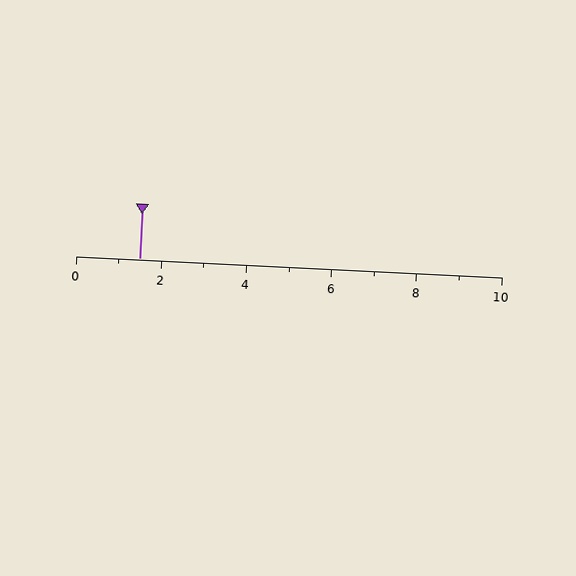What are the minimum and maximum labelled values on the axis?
The axis runs from 0 to 10.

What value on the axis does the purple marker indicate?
The marker indicates approximately 1.5.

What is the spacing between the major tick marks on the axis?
The major ticks are spaced 2 apart.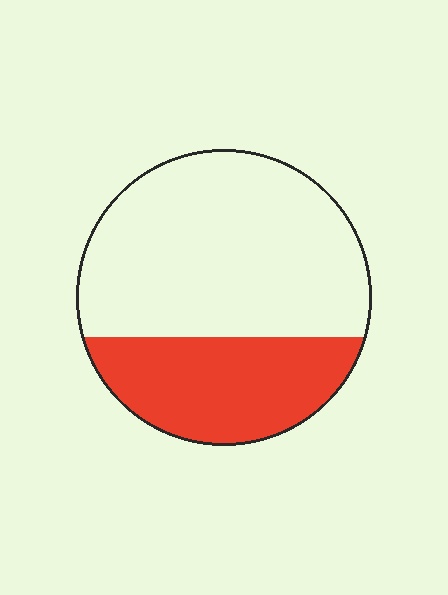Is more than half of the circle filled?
No.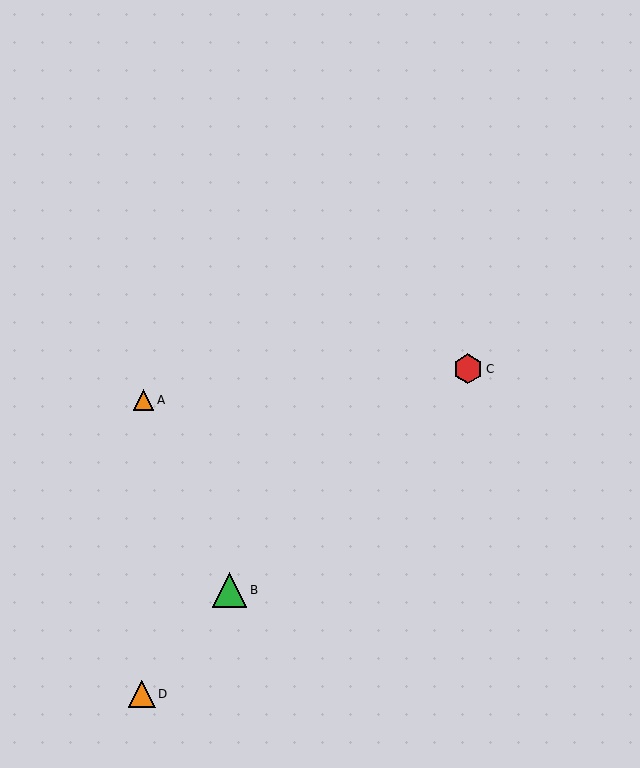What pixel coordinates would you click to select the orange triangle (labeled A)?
Click at (144, 400) to select the orange triangle A.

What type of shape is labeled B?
Shape B is a green triangle.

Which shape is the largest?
The green triangle (labeled B) is the largest.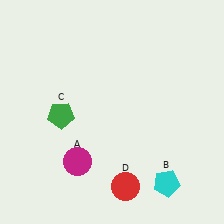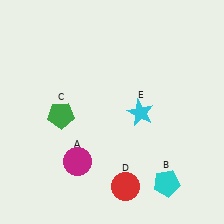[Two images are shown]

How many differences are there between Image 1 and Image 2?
There is 1 difference between the two images.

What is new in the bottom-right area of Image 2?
A cyan star (E) was added in the bottom-right area of Image 2.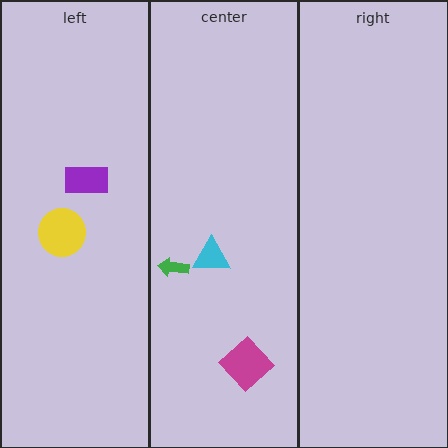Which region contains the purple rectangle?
The left region.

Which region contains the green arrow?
The center region.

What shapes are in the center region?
The magenta diamond, the green arrow, the cyan triangle.